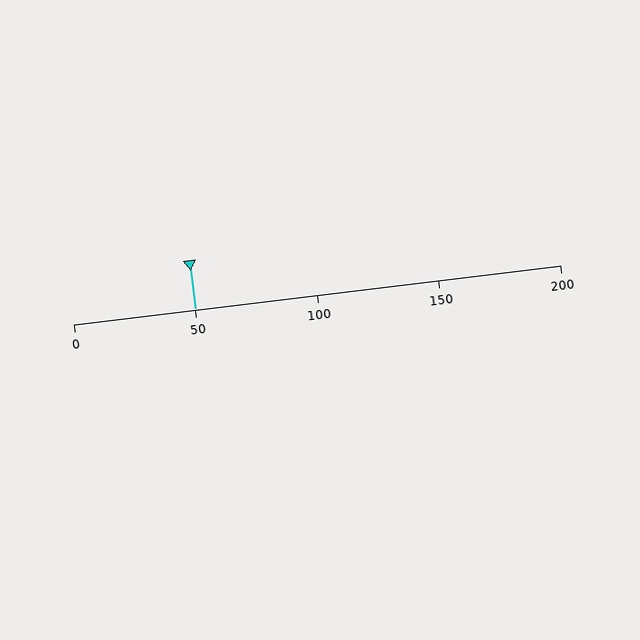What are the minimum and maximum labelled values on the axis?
The axis runs from 0 to 200.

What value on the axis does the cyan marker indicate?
The marker indicates approximately 50.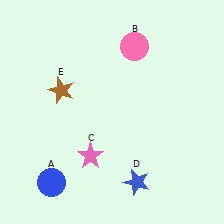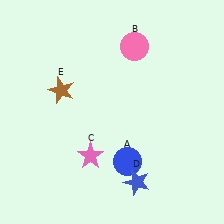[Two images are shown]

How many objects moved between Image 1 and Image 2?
1 object moved between the two images.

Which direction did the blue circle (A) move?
The blue circle (A) moved right.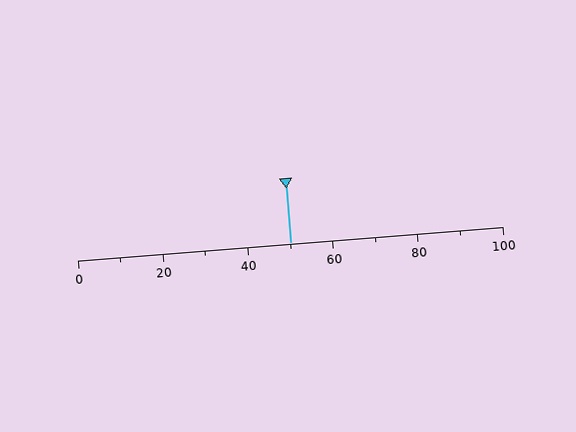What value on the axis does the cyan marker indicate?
The marker indicates approximately 50.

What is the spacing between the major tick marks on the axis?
The major ticks are spaced 20 apart.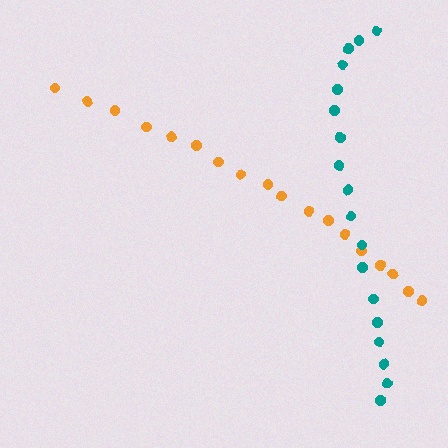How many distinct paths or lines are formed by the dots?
There are 2 distinct paths.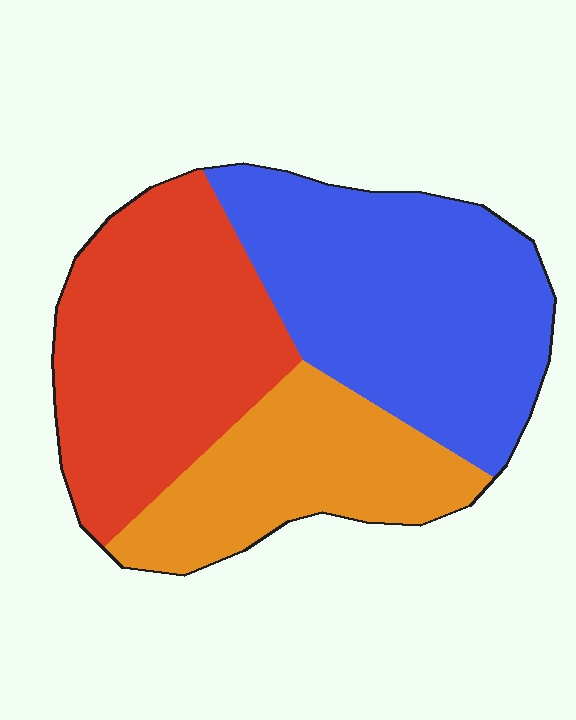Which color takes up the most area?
Blue, at roughly 40%.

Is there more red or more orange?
Red.